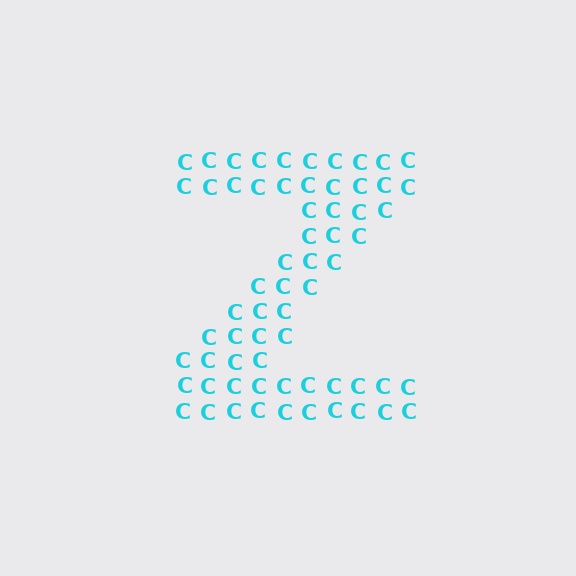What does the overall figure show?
The overall figure shows the letter Z.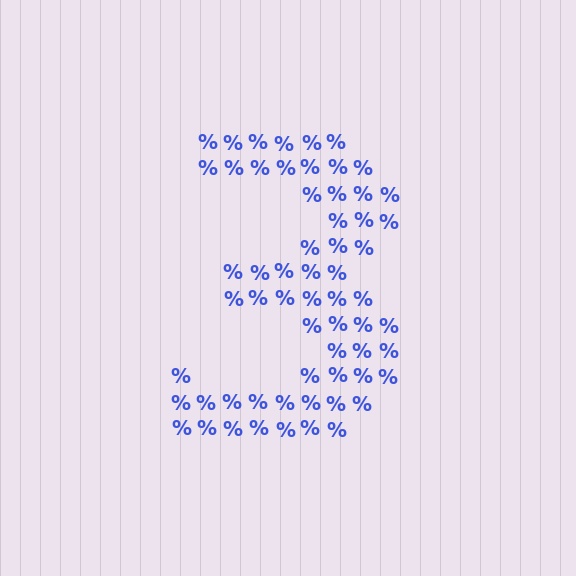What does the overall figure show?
The overall figure shows the digit 3.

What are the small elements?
The small elements are percent signs.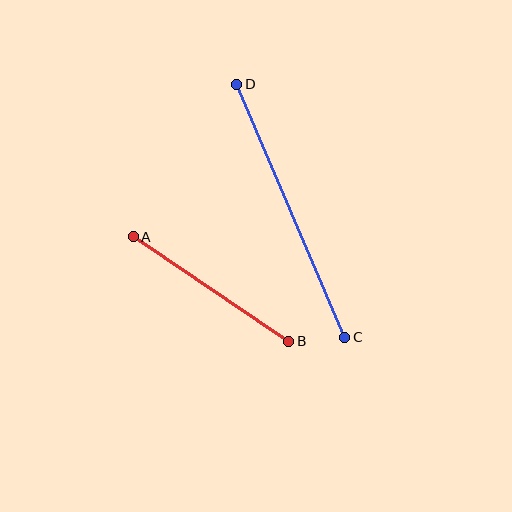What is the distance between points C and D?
The distance is approximately 275 pixels.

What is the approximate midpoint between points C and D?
The midpoint is at approximately (291, 211) pixels.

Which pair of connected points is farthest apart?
Points C and D are farthest apart.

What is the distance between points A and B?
The distance is approximately 187 pixels.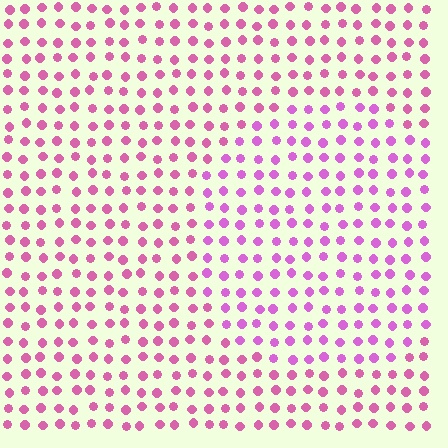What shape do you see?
I see a circle.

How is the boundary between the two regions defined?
The boundary is defined purely by a slight shift in hue (about 23 degrees). Spacing, size, and orientation are identical on both sides.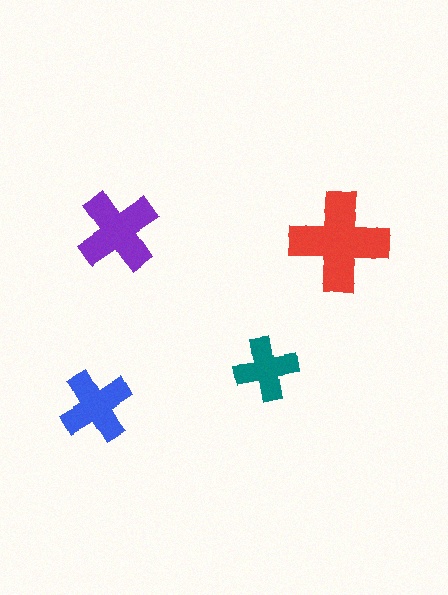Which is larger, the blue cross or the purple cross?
The purple one.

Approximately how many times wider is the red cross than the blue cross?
About 1.5 times wider.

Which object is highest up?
The purple cross is topmost.